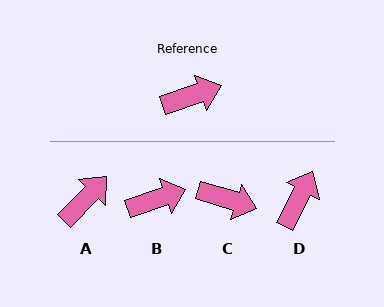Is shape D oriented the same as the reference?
No, it is off by about 44 degrees.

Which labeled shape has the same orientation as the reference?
B.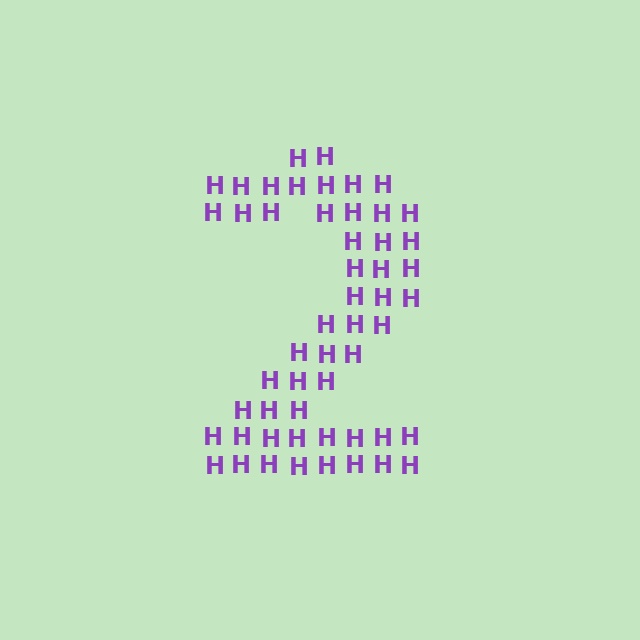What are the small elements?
The small elements are letter H's.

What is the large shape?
The large shape is the digit 2.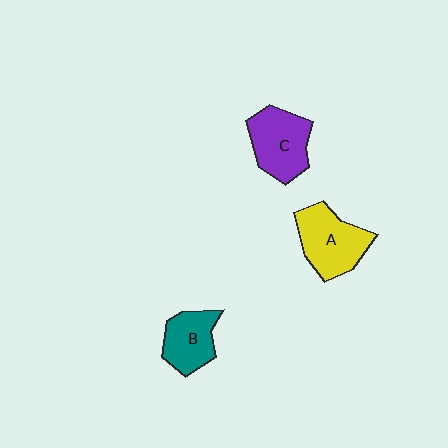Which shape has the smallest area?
Shape B (teal).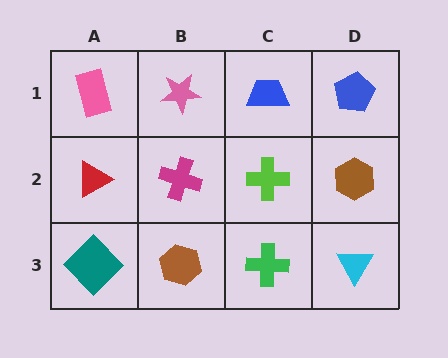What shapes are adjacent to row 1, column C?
A lime cross (row 2, column C), a pink star (row 1, column B), a blue pentagon (row 1, column D).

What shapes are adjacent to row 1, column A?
A red triangle (row 2, column A), a pink star (row 1, column B).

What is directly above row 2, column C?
A blue trapezoid.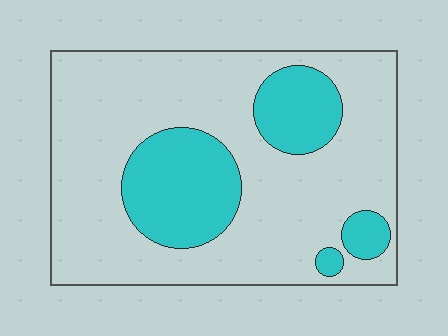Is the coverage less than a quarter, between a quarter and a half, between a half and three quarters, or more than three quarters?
Between a quarter and a half.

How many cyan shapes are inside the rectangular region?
4.